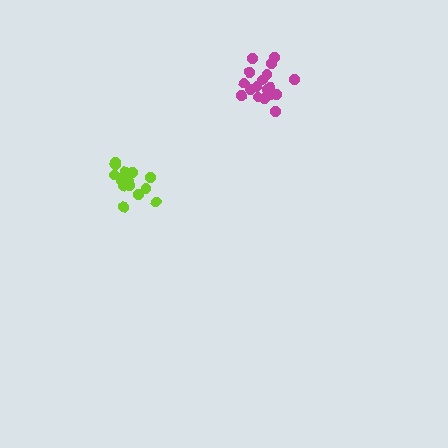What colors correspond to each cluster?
The clusters are colored: magenta, lime.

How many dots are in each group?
Group 1: 18 dots, Group 2: 15 dots (33 total).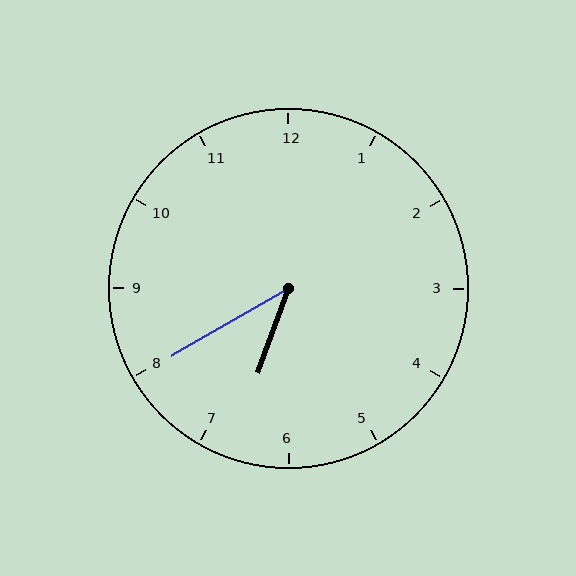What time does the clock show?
6:40.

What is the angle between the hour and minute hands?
Approximately 40 degrees.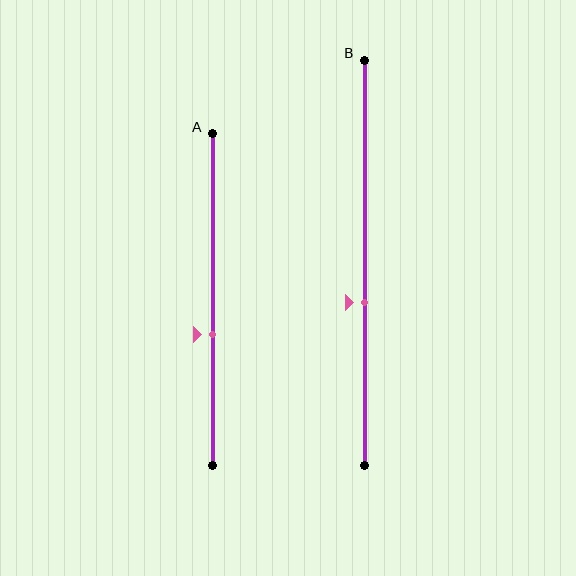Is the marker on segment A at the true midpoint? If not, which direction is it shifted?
No, the marker on segment A is shifted downward by about 10% of the segment length.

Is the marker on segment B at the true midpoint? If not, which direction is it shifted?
No, the marker on segment B is shifted downward by about 10% of the segment length.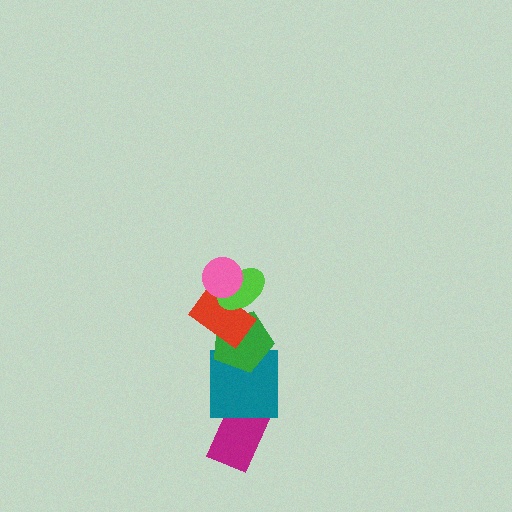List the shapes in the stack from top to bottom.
From top to bottom: the pink circle, the lime ellipse, the red rectangle, the green pentagon, the teal square, the magenta rectangle.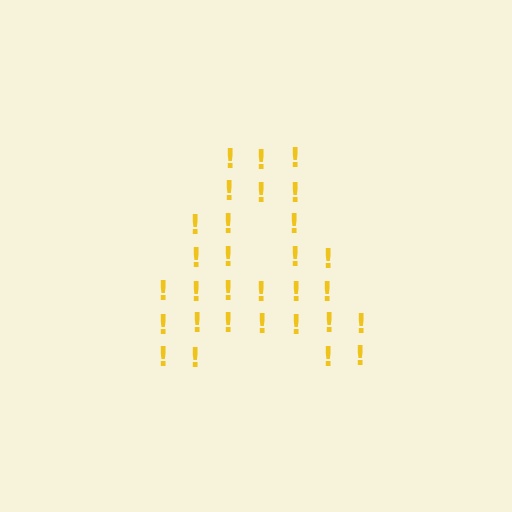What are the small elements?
The small elements are exclamation marks.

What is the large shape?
The large shape is the letter A.